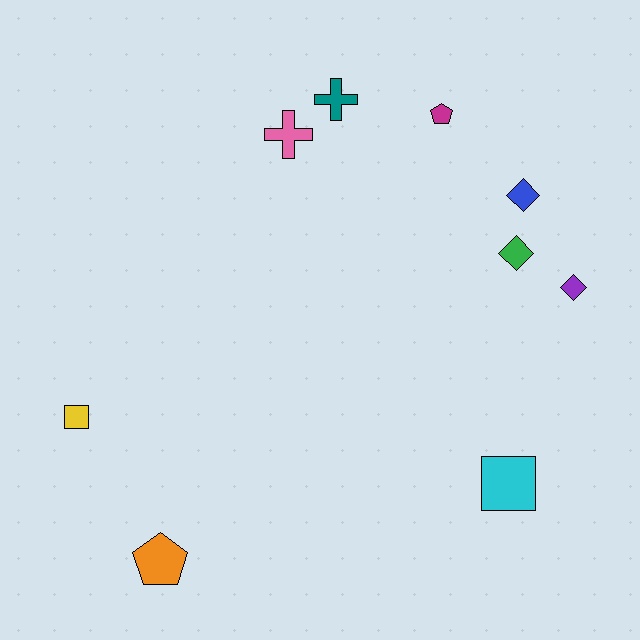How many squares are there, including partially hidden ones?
There are 2 squares.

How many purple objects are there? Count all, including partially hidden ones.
There is 1 purple object.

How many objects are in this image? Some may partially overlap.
There are 9 objects.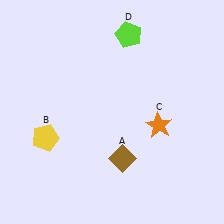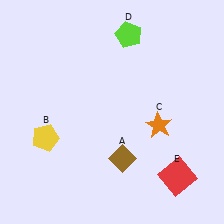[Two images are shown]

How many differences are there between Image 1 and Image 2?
There is 1 difference between the two images.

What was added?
A red square (E) was added in Image 2.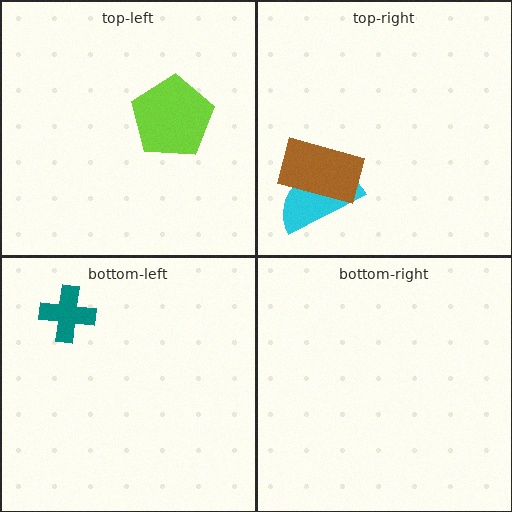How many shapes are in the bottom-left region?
1.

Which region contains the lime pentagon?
The top-left region.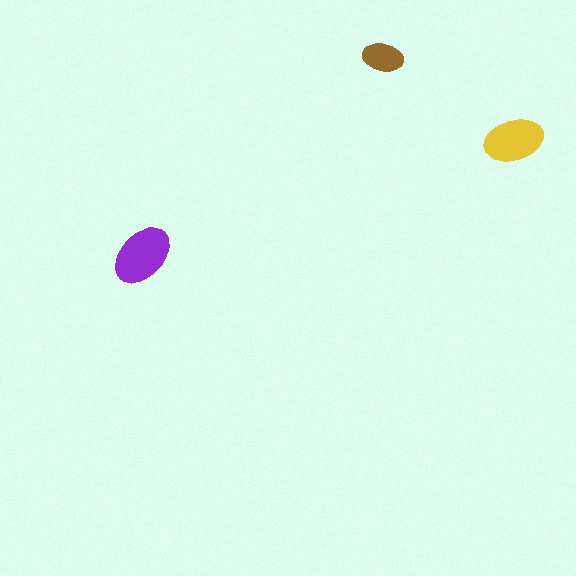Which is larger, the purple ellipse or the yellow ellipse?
The purple one.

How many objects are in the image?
There are 3 objects in the image.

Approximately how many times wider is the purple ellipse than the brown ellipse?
About 1.5 times wider.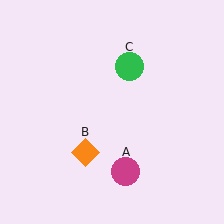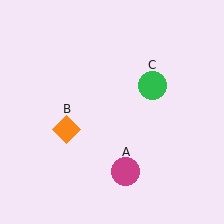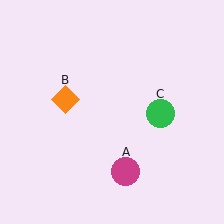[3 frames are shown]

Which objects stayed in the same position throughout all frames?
Magenta circle (object A) remained stationary.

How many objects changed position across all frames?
2 objects changed position: orange diamond (object B), green circle (object C).